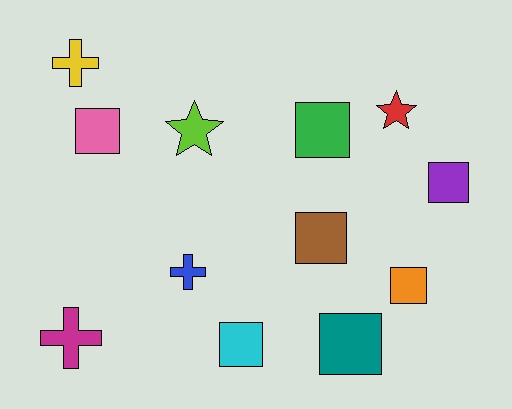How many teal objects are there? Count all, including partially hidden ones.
There is 1 teal object.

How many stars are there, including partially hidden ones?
There are 2 stars.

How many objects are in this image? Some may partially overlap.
There are 12 objects.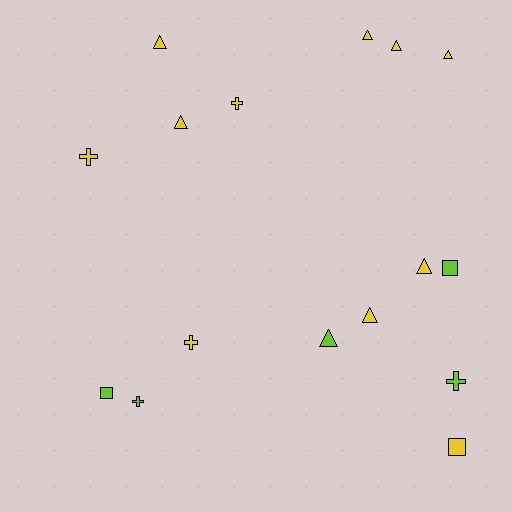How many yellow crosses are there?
There are 3 yellow crosses.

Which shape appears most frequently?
Triangle, with 8 objects.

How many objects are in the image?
There are 16 objects.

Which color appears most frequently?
Yellow, with 11 objects.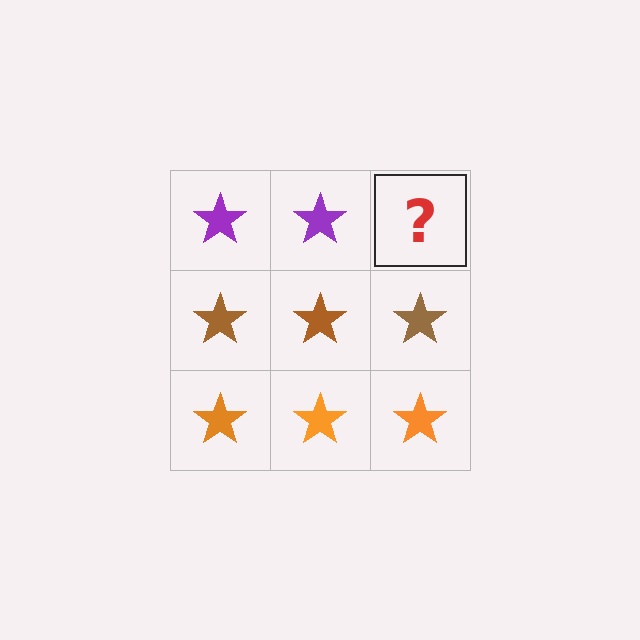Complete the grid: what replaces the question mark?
The question mark should be replaced with a purple star.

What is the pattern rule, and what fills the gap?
The rule is that each row has a consistent color. The gap should be filled with a purple star.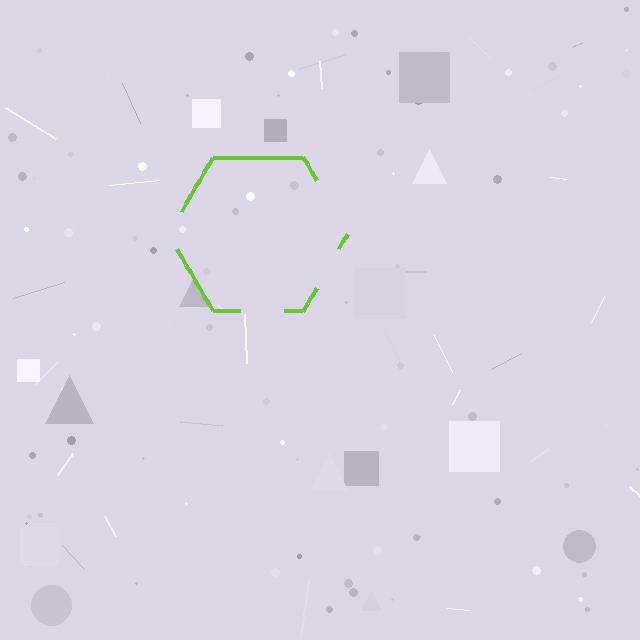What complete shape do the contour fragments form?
The contour fragments form a hexagon.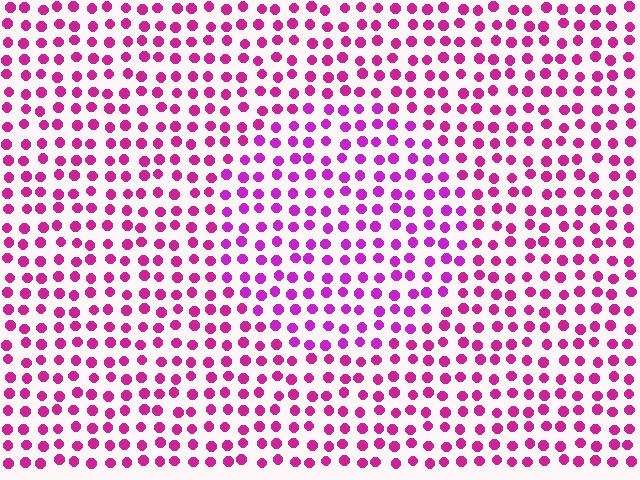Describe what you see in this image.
The image is filled with small magenta elements in a uniform arrangement. A circle-shaped region is visible where the elements are tinted to a slightly different hue, forming a subtle color boundary.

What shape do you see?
I see a circle.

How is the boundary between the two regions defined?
The boundary is defined purely by a slight shift in hue (about 21 degrees). Spacing, size, and orientation are identical on both sides.